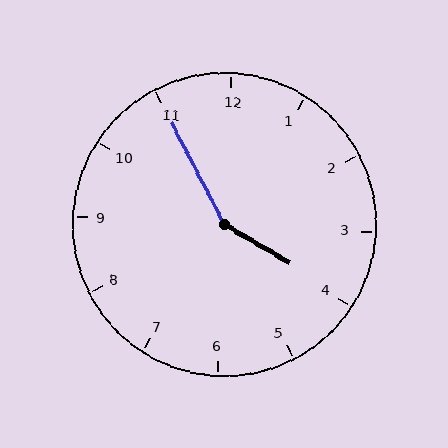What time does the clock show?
3:55.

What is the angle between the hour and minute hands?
Approximately 148 degrees.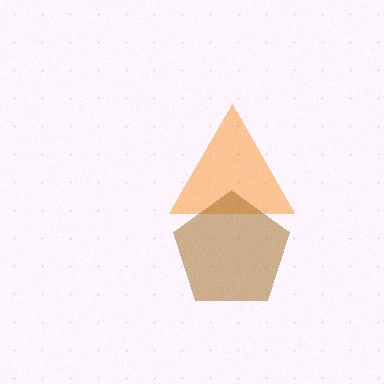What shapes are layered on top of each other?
The layered shapes are: an orange triangle, a brown pentagon.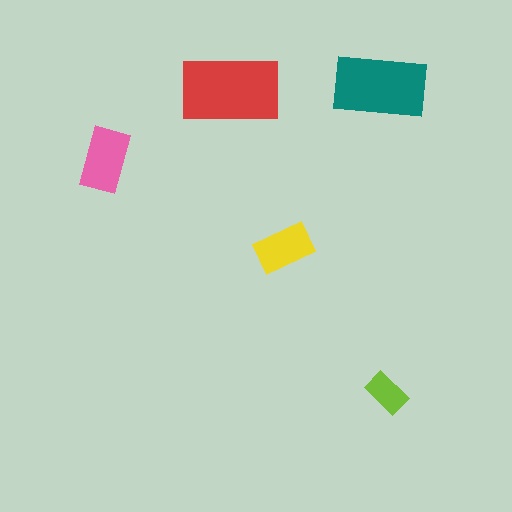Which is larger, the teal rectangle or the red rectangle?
The red one.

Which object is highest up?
The teal rectangle is topmost.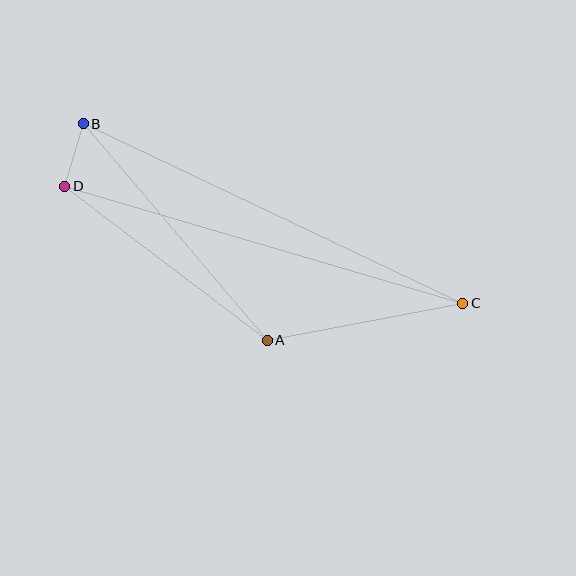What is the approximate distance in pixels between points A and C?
The distance between A and C is approximately 199 pixels.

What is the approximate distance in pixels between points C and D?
The distance between C and D is approximately 415 pixels.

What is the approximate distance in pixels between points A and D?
The distance between A and D is approximately 255 pixels.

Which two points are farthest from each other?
Points B and C are farthest from each other.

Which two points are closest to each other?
Points B and D are closest to each other.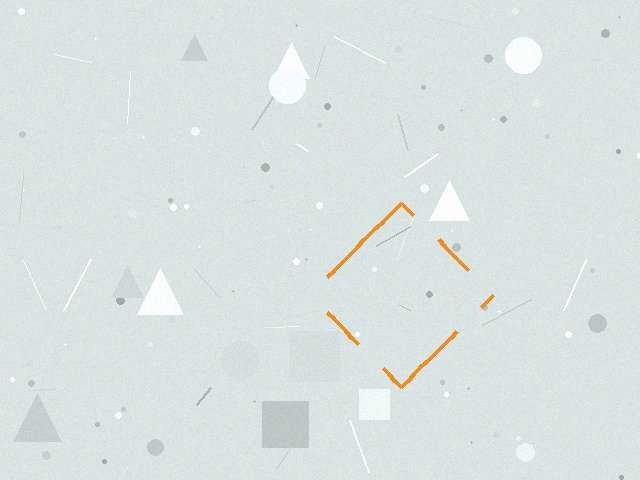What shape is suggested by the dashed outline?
The dashed outline suggests a diamond.